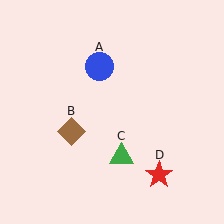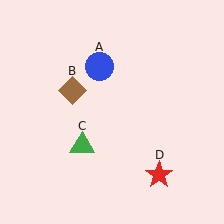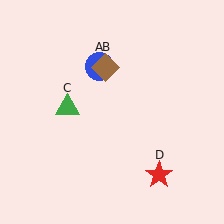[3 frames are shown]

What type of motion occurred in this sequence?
The brown diamond (object B), green triangle (object C) rotated clockwise around the center of the scene.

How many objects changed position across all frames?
2 objects changed position: brown diamond (object B), green triangle (object C).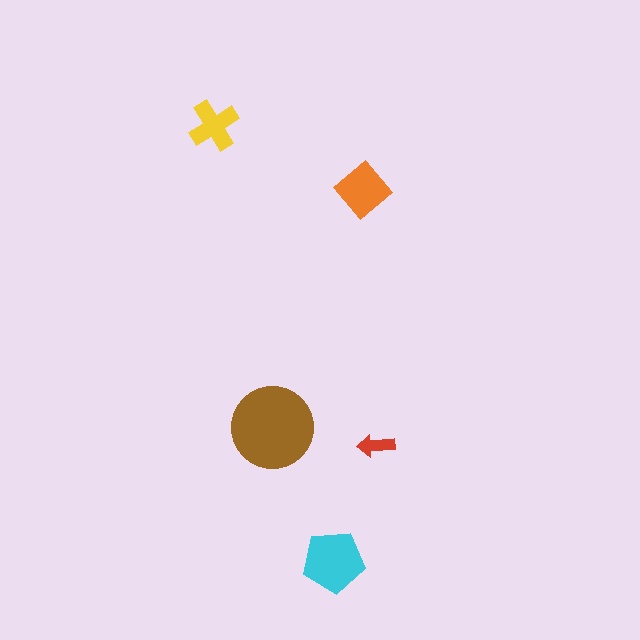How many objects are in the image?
There are 5 objects in the image.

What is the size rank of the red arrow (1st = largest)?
5th.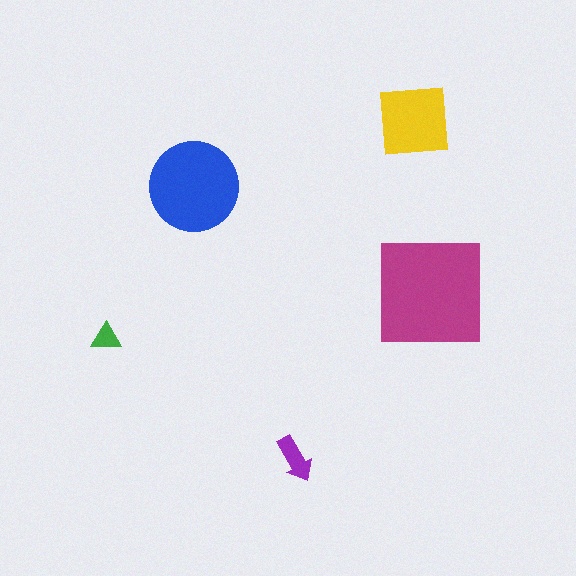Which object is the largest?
The magenta square.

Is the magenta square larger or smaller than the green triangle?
Larger.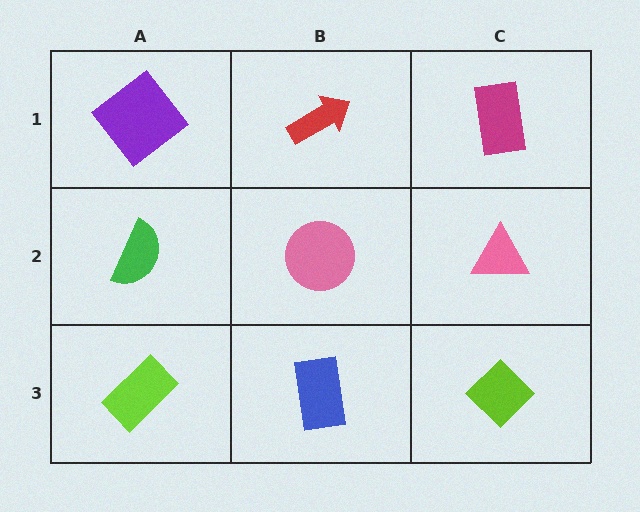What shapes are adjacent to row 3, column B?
A pink circle (row 2, column B), a lime rectangle (row 3, column A), a lime diamond (row 3, column C).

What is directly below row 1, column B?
A pink circle.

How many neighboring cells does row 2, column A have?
3.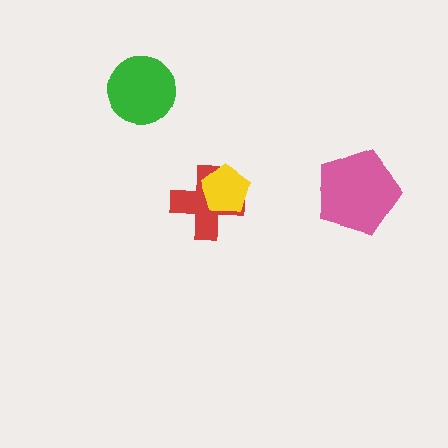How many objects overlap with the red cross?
1 object overlaps with the red cross.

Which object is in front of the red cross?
The yellow pentagon is in front of the red cross.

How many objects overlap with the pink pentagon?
0 objects overlap with the pink pentagon.